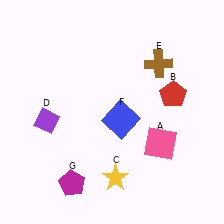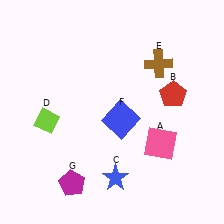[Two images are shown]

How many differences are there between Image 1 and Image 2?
There are 2 differences between the two images.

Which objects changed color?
C changed from yellow to blue. D changed from purple to lime.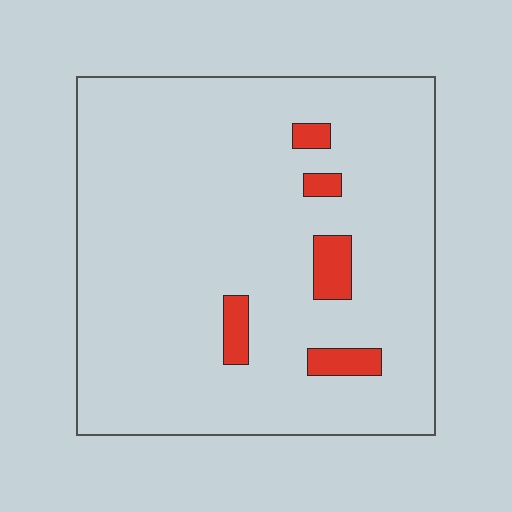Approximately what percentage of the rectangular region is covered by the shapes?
Approximately 5%.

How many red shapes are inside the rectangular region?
5.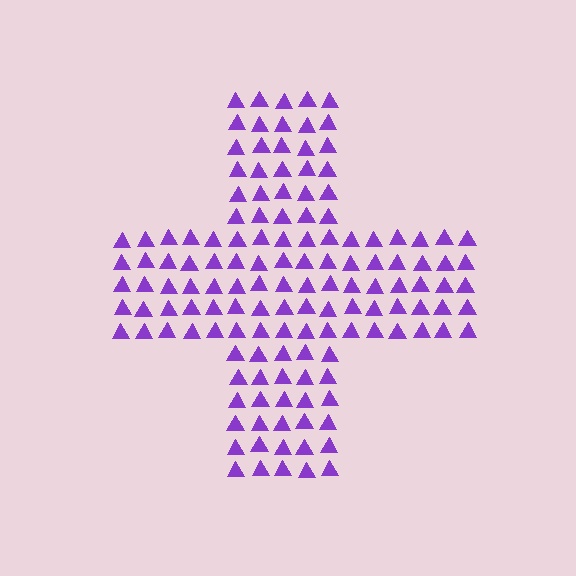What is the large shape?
The large shape is a cross.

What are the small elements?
The small elements are triangles.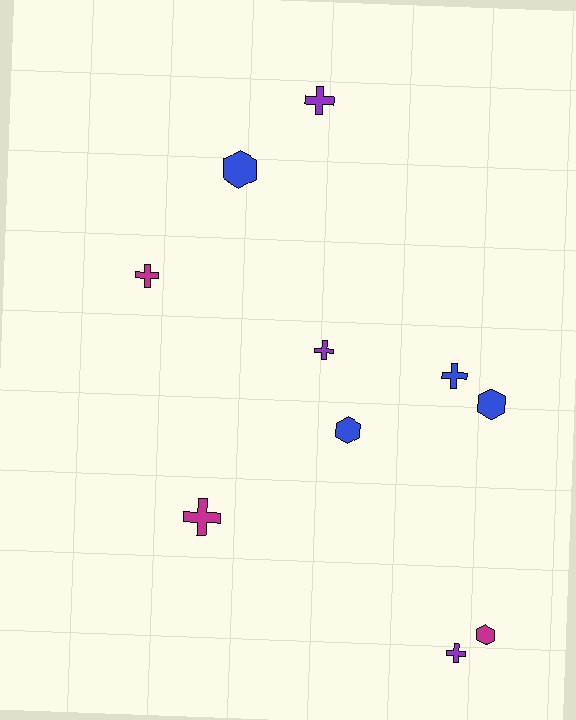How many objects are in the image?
There are 10 objects.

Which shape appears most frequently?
Cross, with 6 objects.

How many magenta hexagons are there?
There is 1 magenta hexagon.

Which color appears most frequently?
Blue, with 4 objects.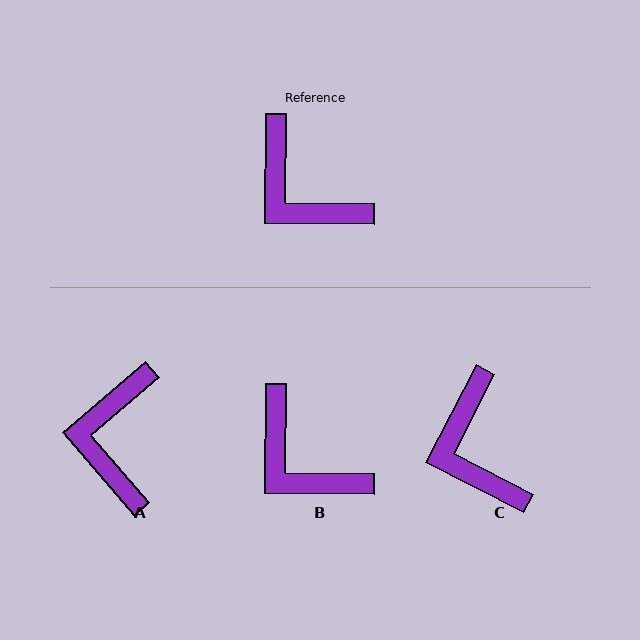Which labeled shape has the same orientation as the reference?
B.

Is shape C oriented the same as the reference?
No, it is off by about 27 degrees.